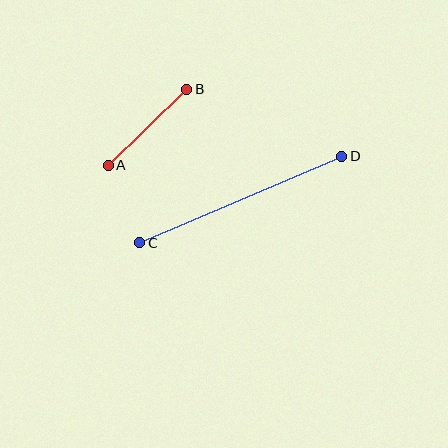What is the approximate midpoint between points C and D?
The midpoint is at approximately (241, 200) pixels.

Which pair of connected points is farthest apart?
Points C and D are farthest apart.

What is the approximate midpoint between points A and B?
The midpoint is at approximately (147, 127) pixels.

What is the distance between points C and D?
The distance is approximately 220 pixels.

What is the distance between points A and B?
The distance is approximately 109 pixels.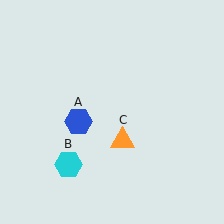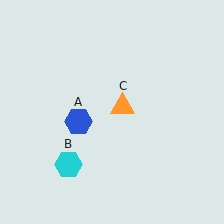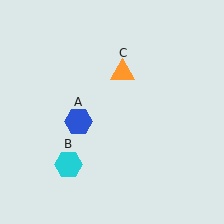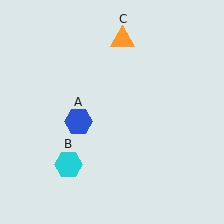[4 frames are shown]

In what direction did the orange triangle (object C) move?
The orange triangle (object C) moved up.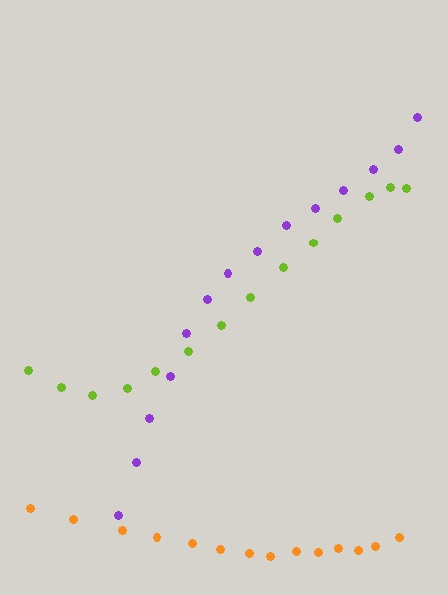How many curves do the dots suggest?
There are 3 distinct paths.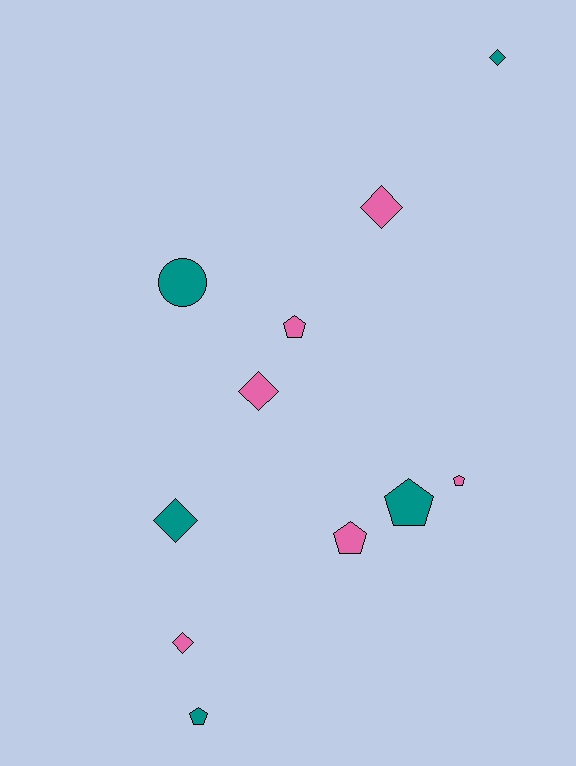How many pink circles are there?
There are no pink circles.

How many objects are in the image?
There are 11 objects.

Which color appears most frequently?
Pink, with 6 objects.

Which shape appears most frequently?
Diamond, with 5 objects.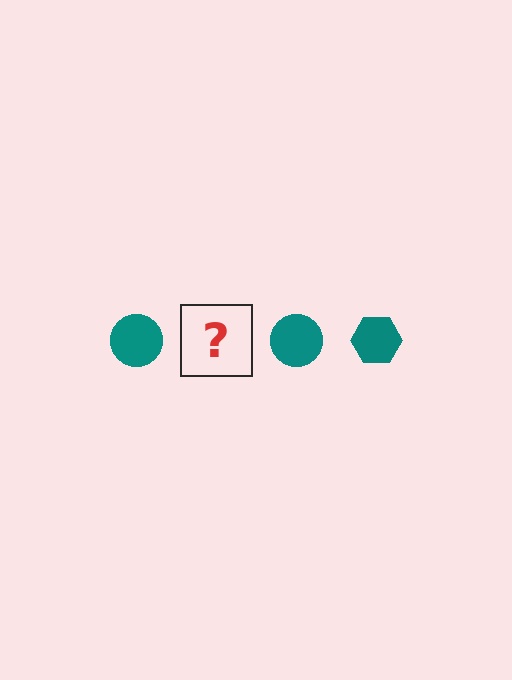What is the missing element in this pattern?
The missing element is a teal hexagon.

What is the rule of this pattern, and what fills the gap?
The rule is that the pattern cycles through circle, hexagon shapes in teal. The gap should be filled with a teal hexagon.